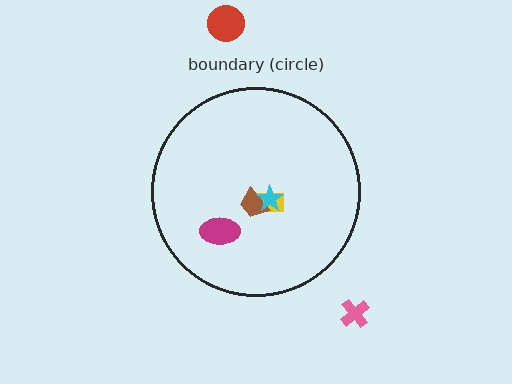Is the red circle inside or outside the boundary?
Outside.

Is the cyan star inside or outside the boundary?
Inside.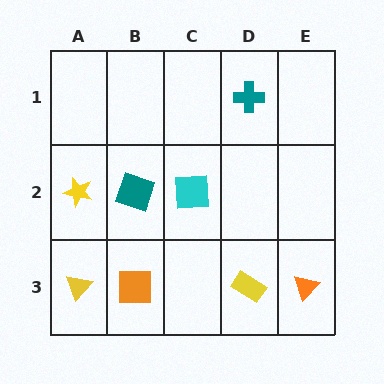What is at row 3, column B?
An orange square.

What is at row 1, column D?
A teal cross.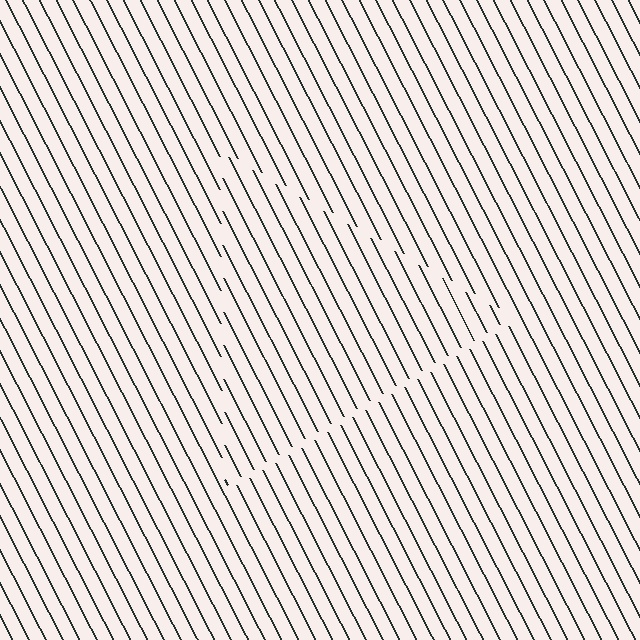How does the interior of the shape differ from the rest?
The interior of the shape contains the same grating, shifted by half a period — the contour is defined by the phase discontinuity where line-ends from the inner and outer gratings abut.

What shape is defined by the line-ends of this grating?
An illusory triangle. The interior of the shape contains the same grating, shifted by half a period — the contour is defined by the phase discontinuity where line-ends from the inner and outer gratings abut.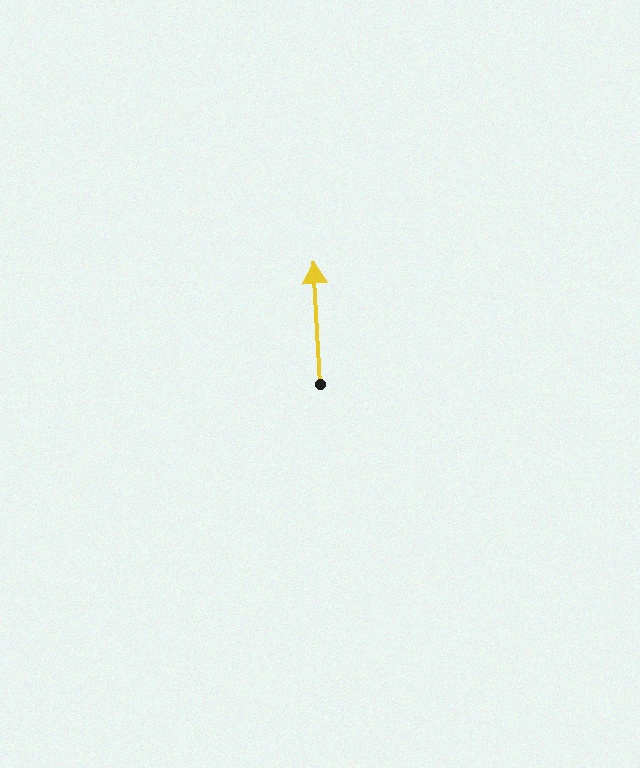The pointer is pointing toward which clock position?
Roughly 12 o'clock.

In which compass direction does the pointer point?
North.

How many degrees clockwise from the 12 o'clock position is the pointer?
Approximately 357 degrees.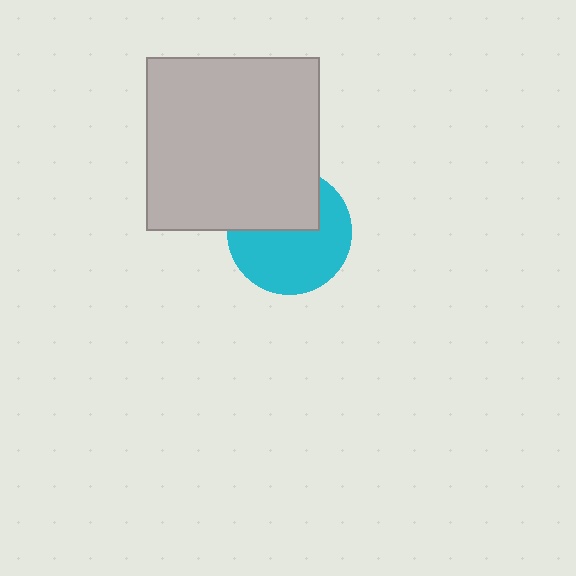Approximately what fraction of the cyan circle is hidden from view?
Roughly 39% of the cyan circle is hidden behind the light gray square.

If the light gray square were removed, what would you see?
You would see the complete cyan circle.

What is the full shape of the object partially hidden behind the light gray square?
The partially hidden object is a cyan circle.